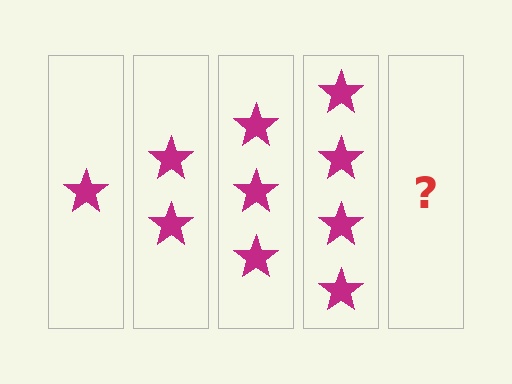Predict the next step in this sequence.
The next step is 5 stars.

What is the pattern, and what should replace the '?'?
The pattern is that each step adds one more star. The '?' should be 5 stars.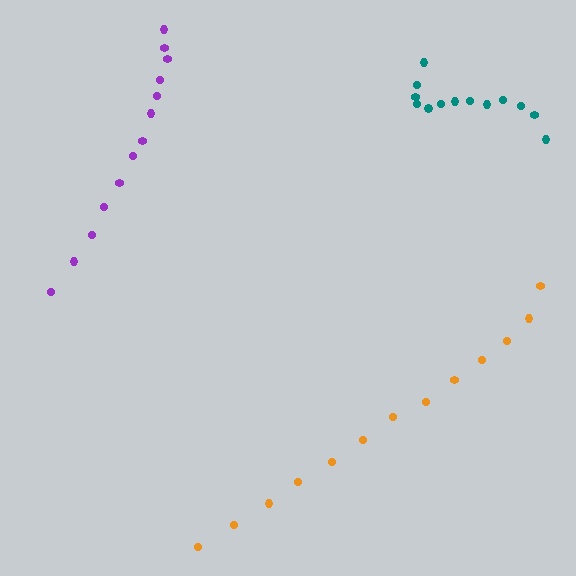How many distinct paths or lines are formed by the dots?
There are 3 distinct paths.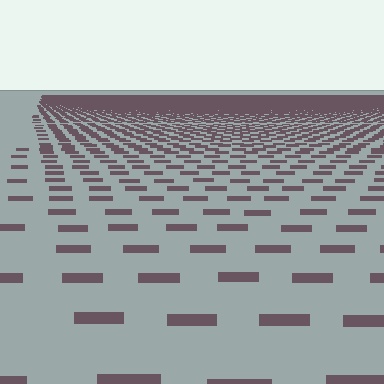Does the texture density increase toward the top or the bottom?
Density increases toward the top.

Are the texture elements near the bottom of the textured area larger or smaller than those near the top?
Larger. Near the bottom, elements are closer to the viewer and appear at a bigger on-screen size.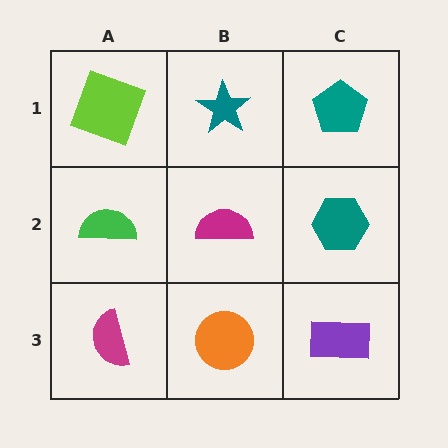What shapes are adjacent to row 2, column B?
A teal star (row 1, column B), an orange circle (row 3, column B), a green semicircle (row 2, column A), a teal hexagon (row 2, column C).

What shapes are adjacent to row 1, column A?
A green semicircle (row 2, column A), a teal star (row 1, column B).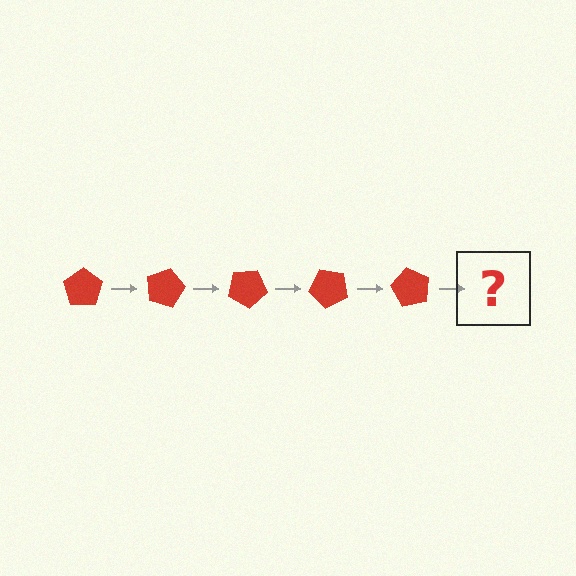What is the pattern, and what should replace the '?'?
The pattern is that the pentagon rotates 15 degrees each step. The '?' should be a red pentagon rotated 75 degrees.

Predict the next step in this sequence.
The next step is a red pentagon rotated 75 degrees.